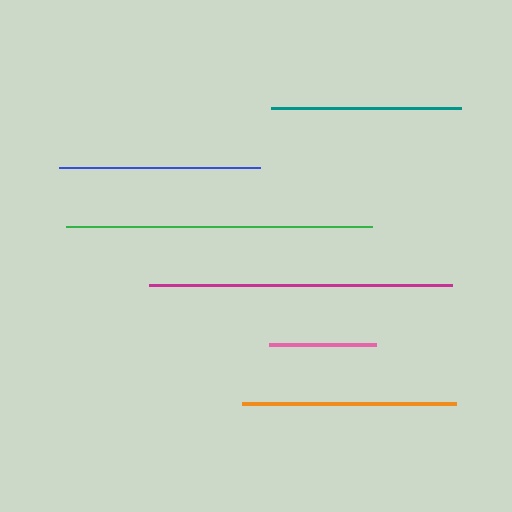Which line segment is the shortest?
The pink line is the shortest at approximately 108 pixels.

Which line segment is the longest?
The green line is the longest at approximately 306 pixels.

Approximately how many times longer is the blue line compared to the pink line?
The blue line is approximately 1.9 times the length of the pink line.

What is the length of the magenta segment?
The magenta segment is approximately 303 pixels long.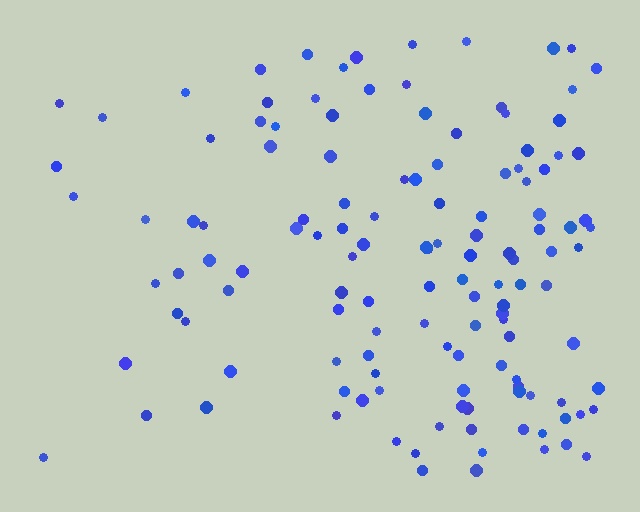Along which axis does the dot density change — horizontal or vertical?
Horizontal.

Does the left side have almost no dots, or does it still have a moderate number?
Still a moderate number, just noticeably fewer than the right.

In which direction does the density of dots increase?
From left to right, with the right side densest.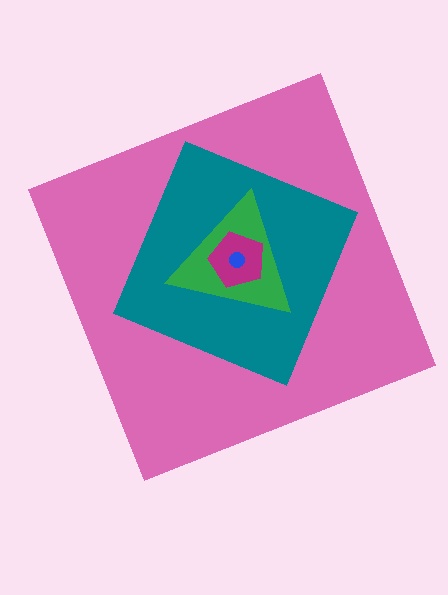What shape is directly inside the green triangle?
The magenta pentagon.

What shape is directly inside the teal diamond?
The green triangle.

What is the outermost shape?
The pink square.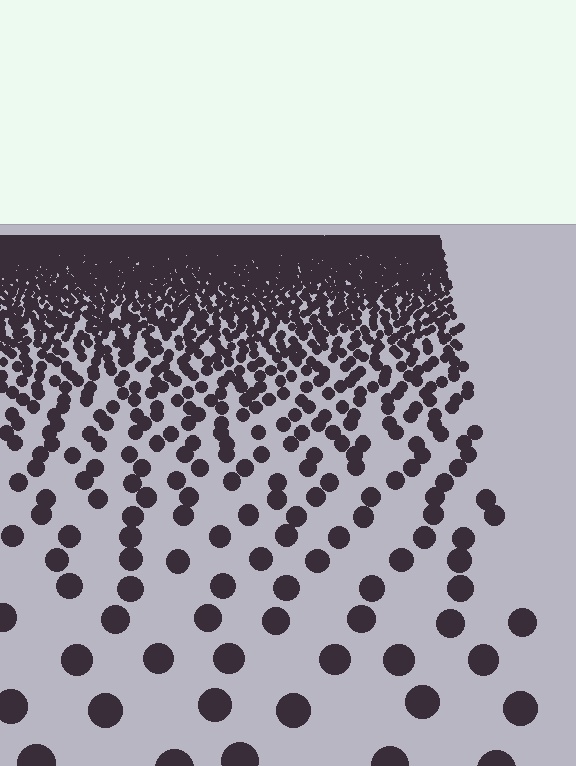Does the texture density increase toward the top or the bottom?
Density increases toward the top.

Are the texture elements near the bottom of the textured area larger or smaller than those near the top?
Larger. Near the bottom, elements are closer to the viewer and appear at a bigger on-screen size.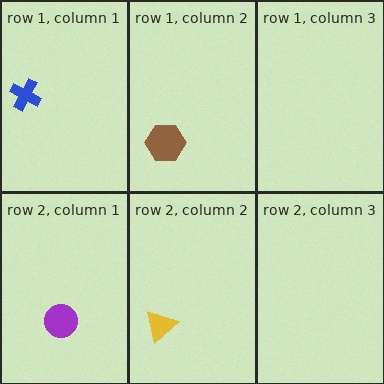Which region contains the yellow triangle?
The row 2, column 2 region.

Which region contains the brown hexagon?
The row 1, column 2 region.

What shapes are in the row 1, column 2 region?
The brown hexagon.